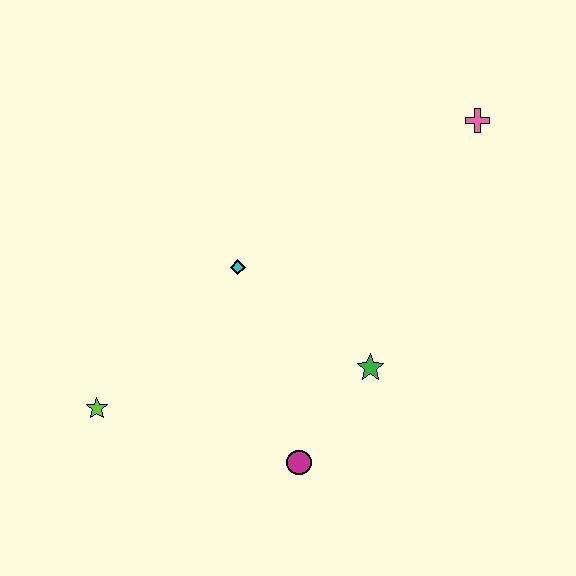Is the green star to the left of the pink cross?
Yes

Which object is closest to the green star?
The magenta circle is closest to the green star.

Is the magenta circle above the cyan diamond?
No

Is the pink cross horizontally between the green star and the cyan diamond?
No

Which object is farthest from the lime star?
The pink cross is farthest from the lime star.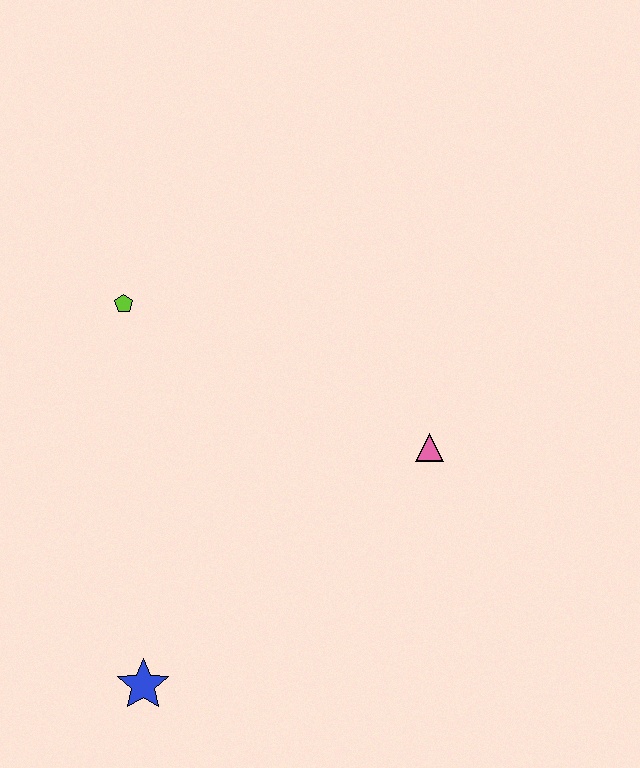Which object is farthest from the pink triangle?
The blue star is farthest from the pink triangle.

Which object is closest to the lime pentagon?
The pink triangle is closest to the lime pentagon.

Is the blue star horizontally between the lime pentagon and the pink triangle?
Yes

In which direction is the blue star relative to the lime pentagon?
The blue star is below the lime pentagon.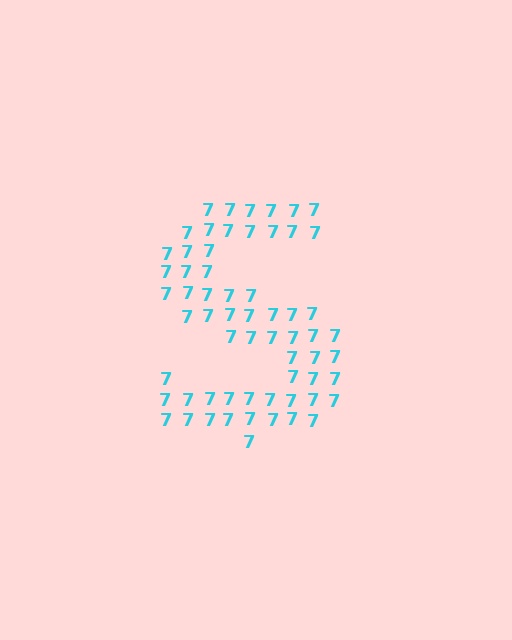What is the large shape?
The large shape is the letter S.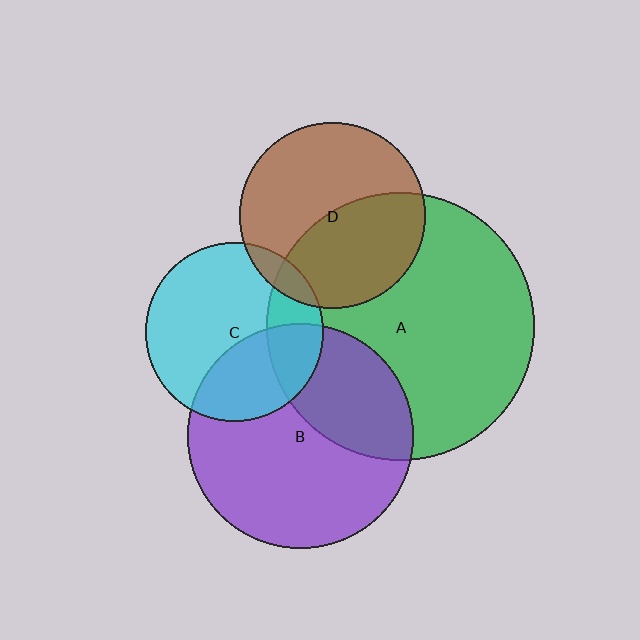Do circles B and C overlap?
Yes.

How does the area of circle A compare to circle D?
Approximately 2.1 times.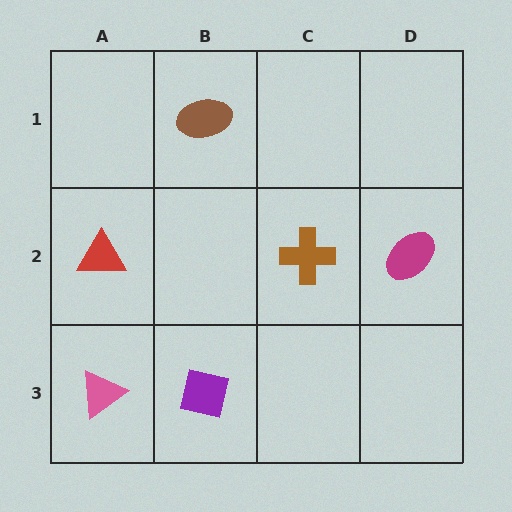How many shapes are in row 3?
2 shapes.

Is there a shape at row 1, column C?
No, that cell is empty.